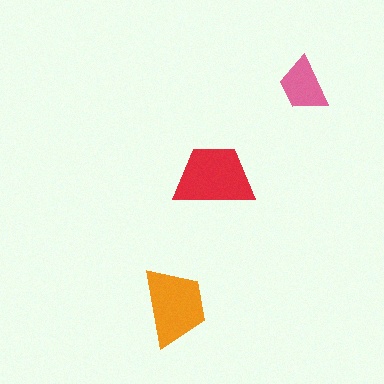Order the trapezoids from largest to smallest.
the red one, the orange one, the pink one.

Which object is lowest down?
The orange trapezoid is bottommost.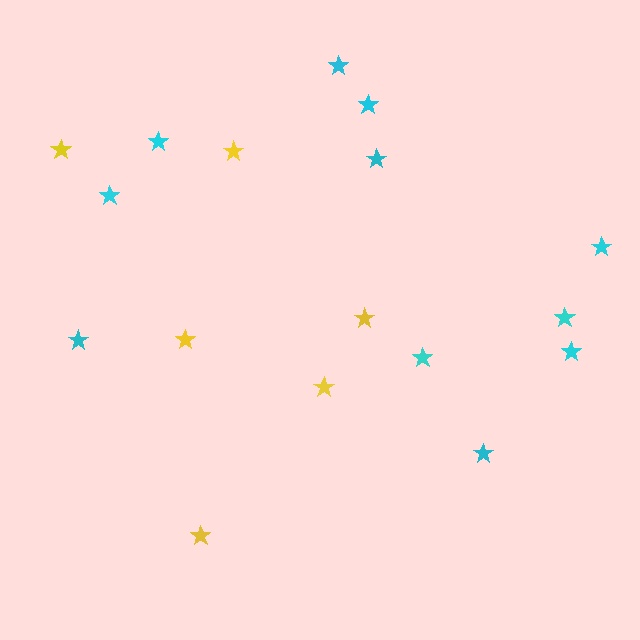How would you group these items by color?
There are 2 groups: one group of yellow stars (6) and one group of cyan stars (11).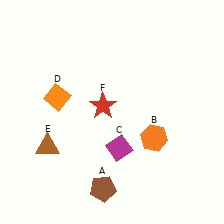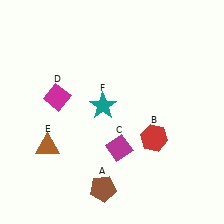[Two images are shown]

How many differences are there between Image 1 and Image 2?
There are 3 differences between the two images.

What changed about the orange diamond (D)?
In Image 1, D is orange. In Image 2, it changed to magenta.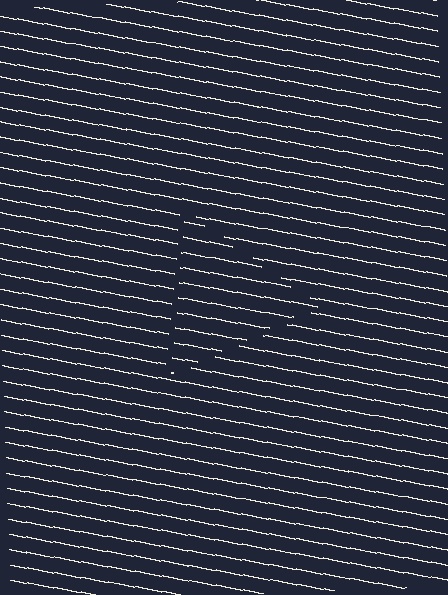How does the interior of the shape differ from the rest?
The interior of the shape contains the same grating, shifted by half a period — the contour is defined by the phase discontinuity where line-ends from the inner and outer gratings abut.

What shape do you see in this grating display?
An illusory triangle. The interior of the shape contains the same grating, shifted by half a period — the contour is defined by the phase discontinuity where line-ends from the inner and outer gratings abut.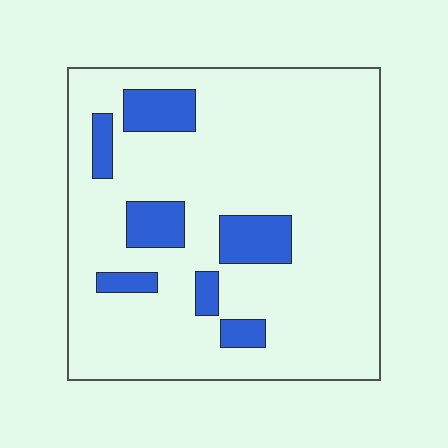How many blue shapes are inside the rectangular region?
7.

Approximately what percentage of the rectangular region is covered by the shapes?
Approximately 15%.